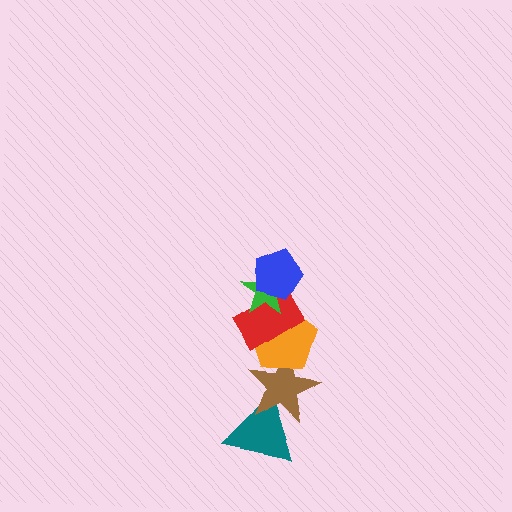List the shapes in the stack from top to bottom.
From top to bottom: the blue pentagon, the green star, the red rectangle, the orange pentagon, the brown star, the teal triangle.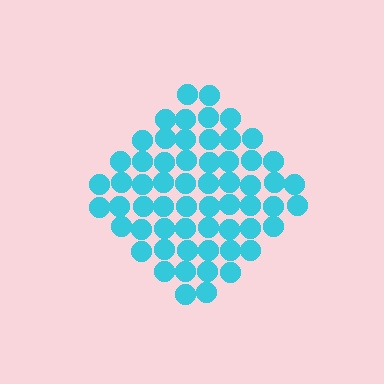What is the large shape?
The large shape is a diamond.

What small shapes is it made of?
It is made of small circles.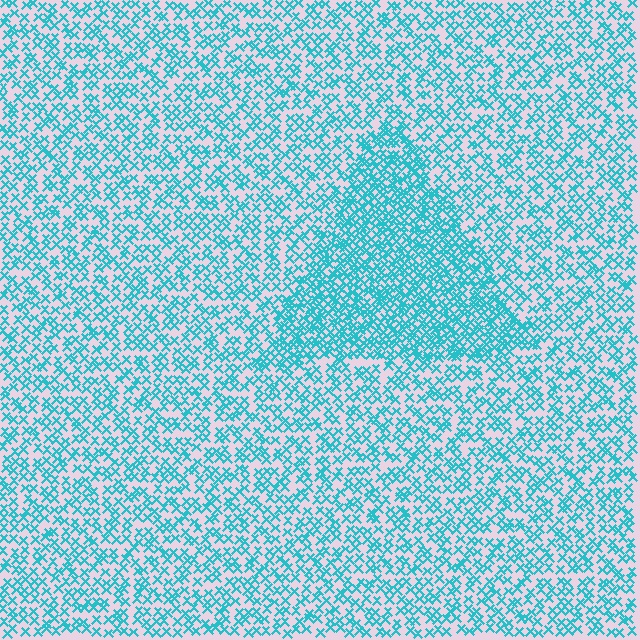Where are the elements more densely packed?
The elements are more densely packed inside the triangle boundary.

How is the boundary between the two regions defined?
The boundary is defined by a change in element density (approximately 1.8x ratio). All elements are the same color, size, and shape.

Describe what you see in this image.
The image contains small cyan elements arranged at two different densities. A triangle-shaped region is visible where the elements are more densely packed than the surrounding area.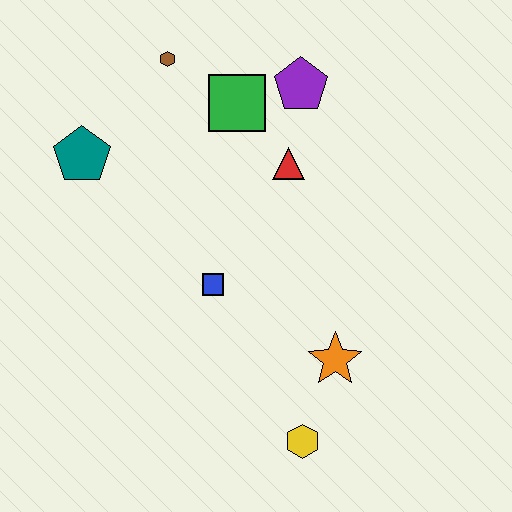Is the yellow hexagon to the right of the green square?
Yes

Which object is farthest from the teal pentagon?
The yellow hexagon is farthest from the teal pentagon.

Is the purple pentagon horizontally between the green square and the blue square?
No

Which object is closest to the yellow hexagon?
The orange star is closest to the yellow hexagon.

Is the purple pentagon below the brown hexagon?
Yes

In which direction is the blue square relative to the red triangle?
The blue square is below the red triangle.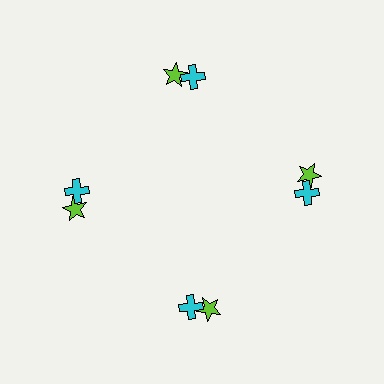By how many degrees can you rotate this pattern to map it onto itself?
The pattern maps onto itself every 90 degrees of rotation.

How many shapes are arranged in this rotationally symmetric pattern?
There are 8 shapes, arranged in 4 groups of 2.